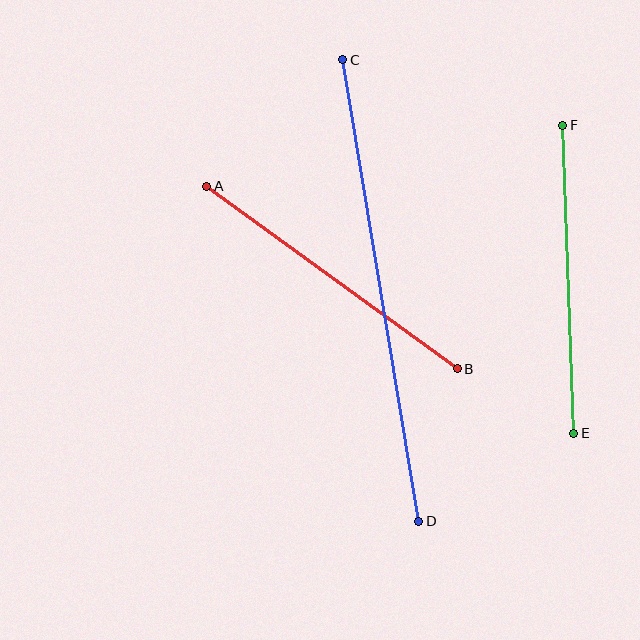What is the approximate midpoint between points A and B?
The midpoint is at approximately (332, 278) pixels.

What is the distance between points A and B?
The distance is approximately 310 pixels.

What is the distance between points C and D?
The distance is approximately 468 pixels.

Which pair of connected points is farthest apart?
Points C and D are farthest apart.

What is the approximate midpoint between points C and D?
The midpoint is at approximately (381, 290) pixels.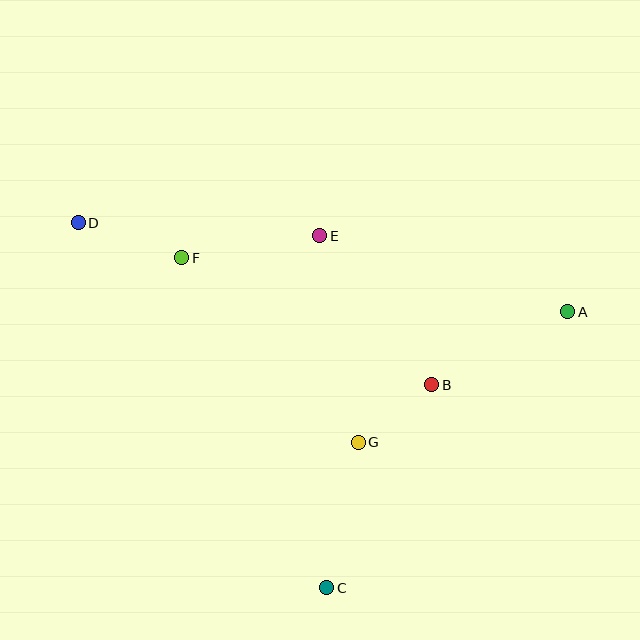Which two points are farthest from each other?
Points A and D are farthest from each other.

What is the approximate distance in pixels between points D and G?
The distance between D and G is approximately 356 pixels.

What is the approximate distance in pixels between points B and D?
The distance between B and D is approximately 389 pixels.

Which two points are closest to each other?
Points B and G are closest to each other.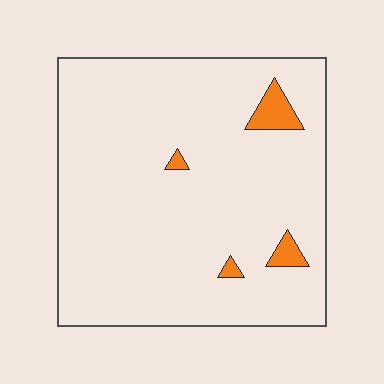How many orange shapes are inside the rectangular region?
4.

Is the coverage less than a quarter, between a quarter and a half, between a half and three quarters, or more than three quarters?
Less than a quarter.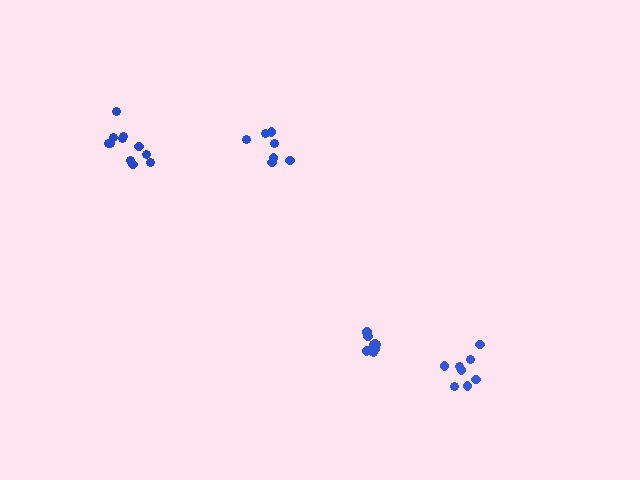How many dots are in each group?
Group 1: 7 dots, Group 2: 9 dots, Group 3: 8 dots, Group 4: 11 dots (35 total).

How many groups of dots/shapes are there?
There are 4 groups.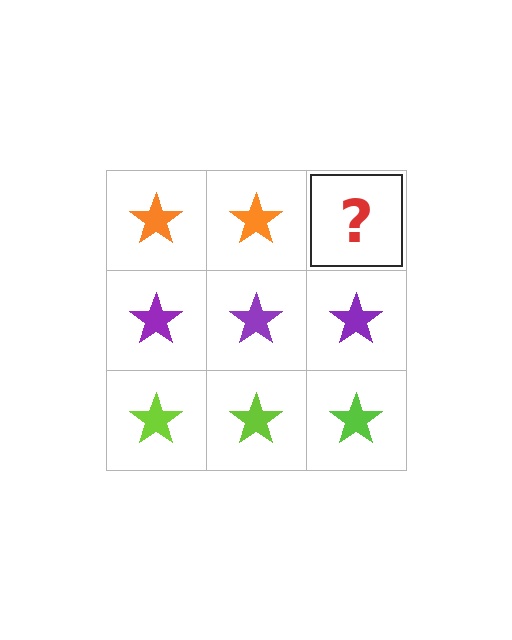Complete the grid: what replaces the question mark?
The question mark should be replaced with an orange star.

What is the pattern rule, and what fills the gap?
The rule is that each row has a consistent color. The gap should be filled with an orange star.